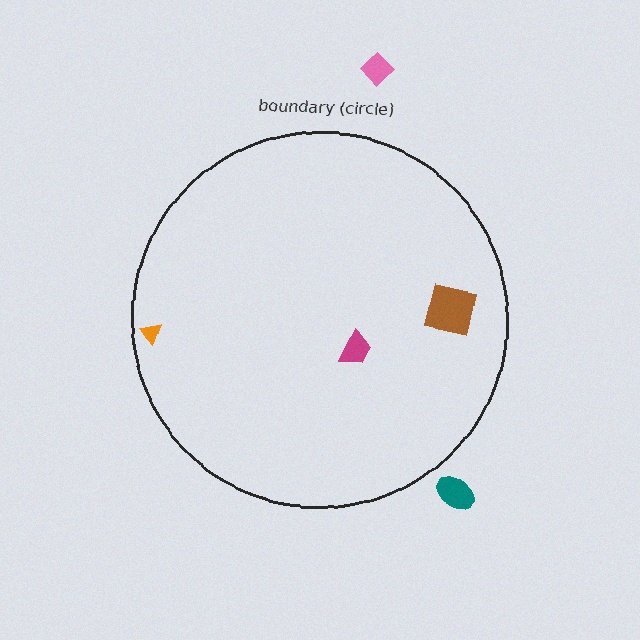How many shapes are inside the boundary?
3 inside, 2 outside.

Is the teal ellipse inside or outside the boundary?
Outside.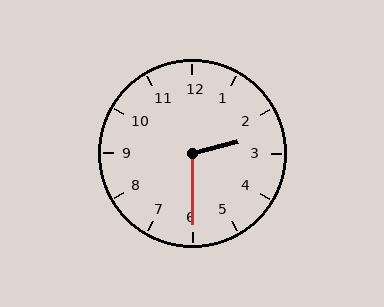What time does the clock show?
2:30.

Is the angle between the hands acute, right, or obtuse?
It is obtuse.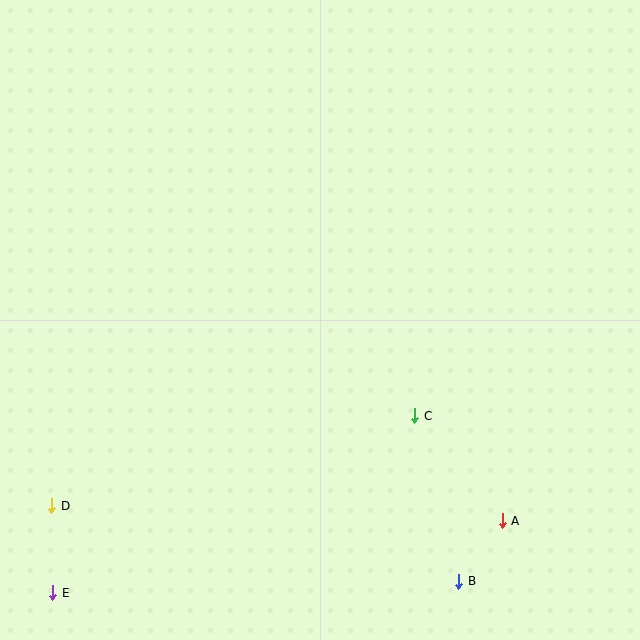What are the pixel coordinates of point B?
Point B is at (459, 581).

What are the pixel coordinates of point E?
Point E is at (53, 593).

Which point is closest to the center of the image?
Point C at (415, 416) is closest to the center.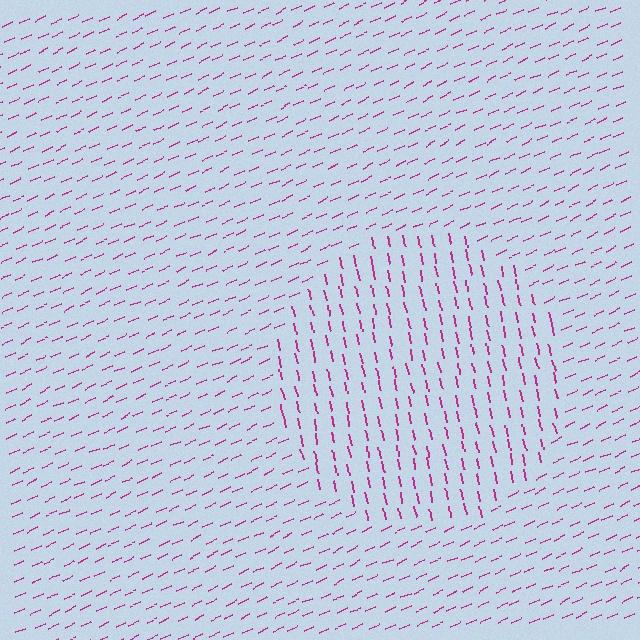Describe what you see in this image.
The image is filled with small magenta line segments. A circle region in the image has lines oriented differently from the surrounding lines, creating a visible texture boundary.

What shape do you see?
I see a circle.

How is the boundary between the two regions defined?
The boundary is defined purely by a change in line orientation (approximately 78 degrees difference). All lines are the same color and thickness.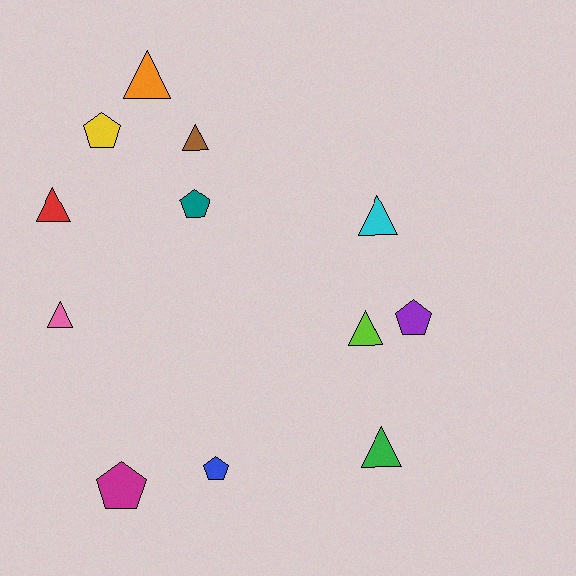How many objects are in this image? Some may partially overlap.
There are 12 objects.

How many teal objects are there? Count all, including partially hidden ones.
There is 1 teal object.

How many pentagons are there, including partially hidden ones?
There are 5 pentagons.